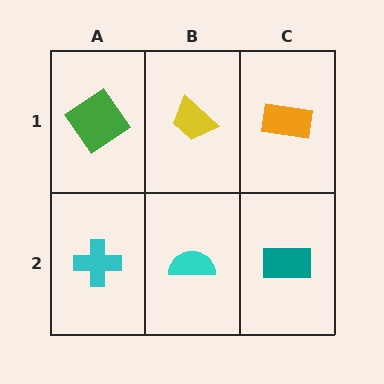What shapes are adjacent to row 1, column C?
A teal rectangle (row 2, column C), a yellow trapezoid (row 1, column B).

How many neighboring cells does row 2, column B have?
3.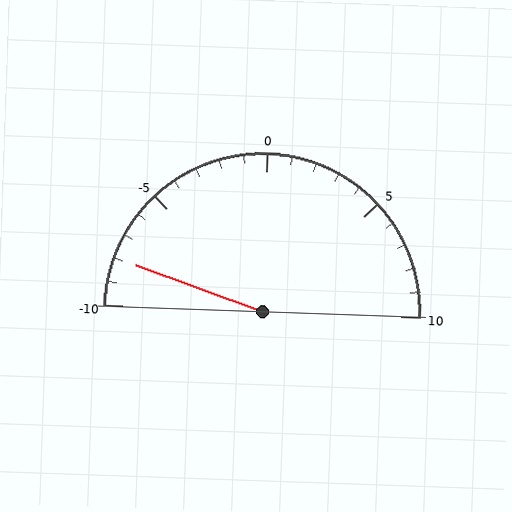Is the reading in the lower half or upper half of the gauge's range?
The reading is in the lower half of the range (-10 to 10).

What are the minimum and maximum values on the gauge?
The gauge ranges from -10 to 10.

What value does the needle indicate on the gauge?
The needle indicates approximately -8.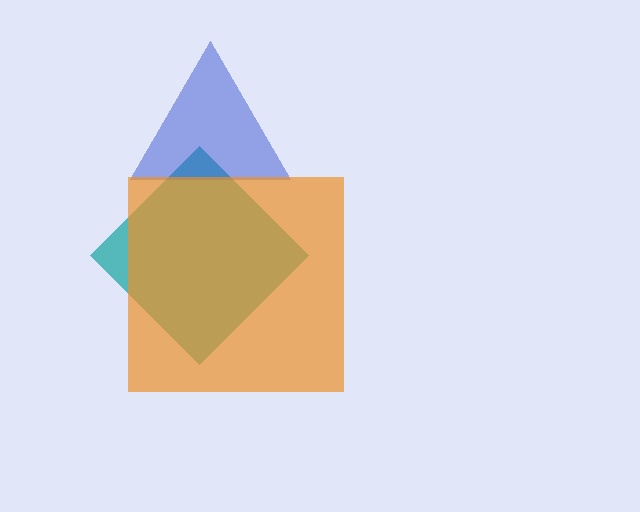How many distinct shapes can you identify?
There are 3 distinct shapes: a teal diamond, a blue triangle, an orange square.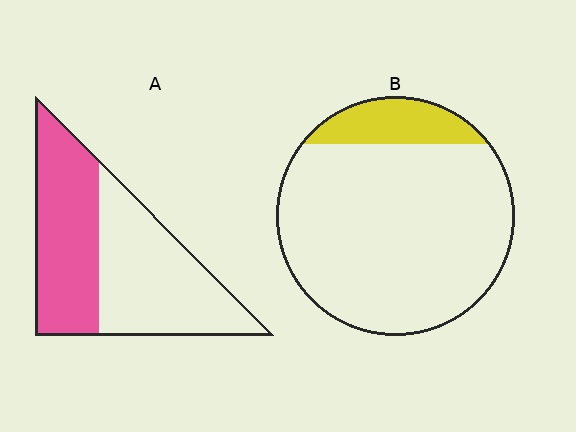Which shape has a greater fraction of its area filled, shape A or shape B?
Shape A.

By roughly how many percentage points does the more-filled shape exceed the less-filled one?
By roughly 30 percentage points (A over B).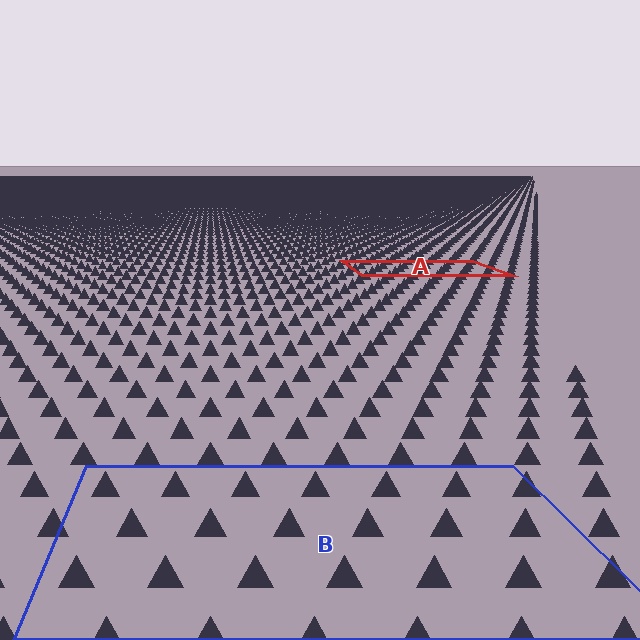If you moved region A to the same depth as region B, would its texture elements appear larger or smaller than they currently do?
They would appear larger. At a closer depth, the same texture elements are projected at a bigger on-screen size.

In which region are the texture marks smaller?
The texture marks are smaller in region A, because it is farther away.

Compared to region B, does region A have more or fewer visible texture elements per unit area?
Region A has more texture elements per unit area — they are packed more densely because it is farther away.